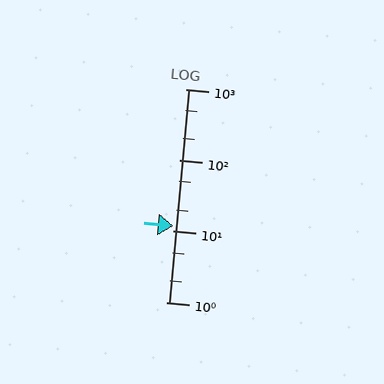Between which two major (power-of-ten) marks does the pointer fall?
The pointer is between 10 and 100.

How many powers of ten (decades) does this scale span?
The scale spans 3 decades, from 1 to 1000.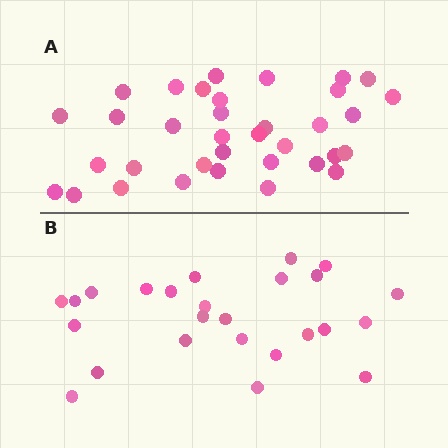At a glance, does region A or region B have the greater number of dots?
Region A (the top region) has more dots.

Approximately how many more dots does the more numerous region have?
Region A has roughly 10 or so more dots than region B.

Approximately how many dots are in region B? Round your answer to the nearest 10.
About 20 dots. (The exact count is 25, which rounds to 20.)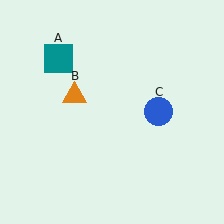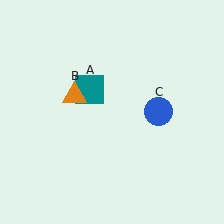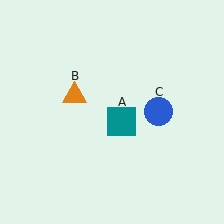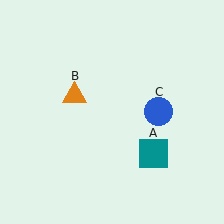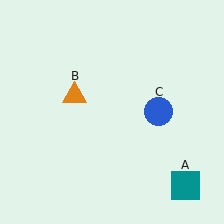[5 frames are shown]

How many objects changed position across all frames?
1 object changed position: teal square (object A).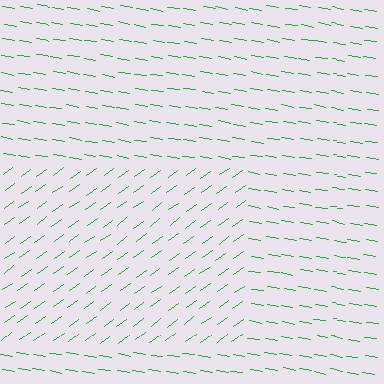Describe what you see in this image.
The image is filled with small green line segments. A rectangle region in the image has lines oriented differently from the surrounding lines, creating a visible texture boundary.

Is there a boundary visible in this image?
Yes, there is a texture boundary formed by a change in line orientation.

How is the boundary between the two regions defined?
The boundary is defined purely by a change in line orientation (approximately 45 degrees difference). All lines are the same color and thickness.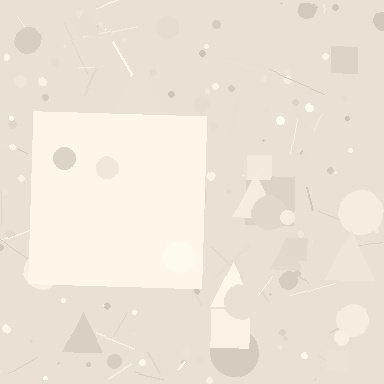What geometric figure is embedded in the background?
A square is embedded in the background.